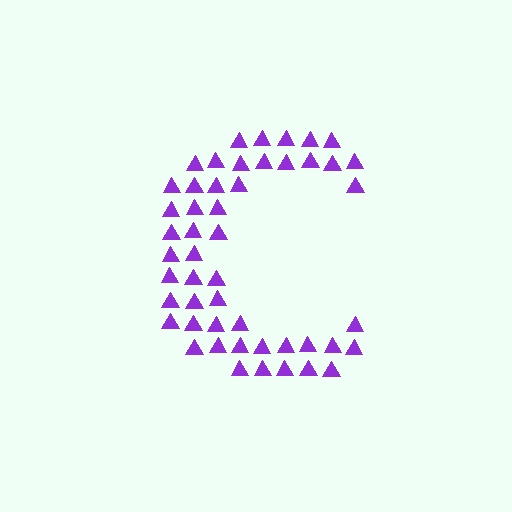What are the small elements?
The small elements are triangles.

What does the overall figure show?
The overall figure shows the letter C.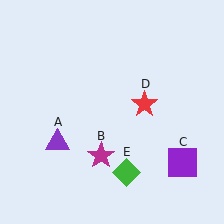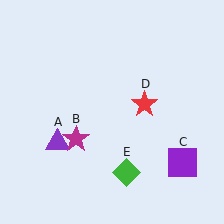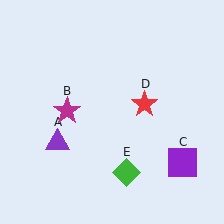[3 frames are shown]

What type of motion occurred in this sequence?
The magenta star (object B) rotated clockwise around the center of the scene.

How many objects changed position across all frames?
1 object changed position: magenta star (object B).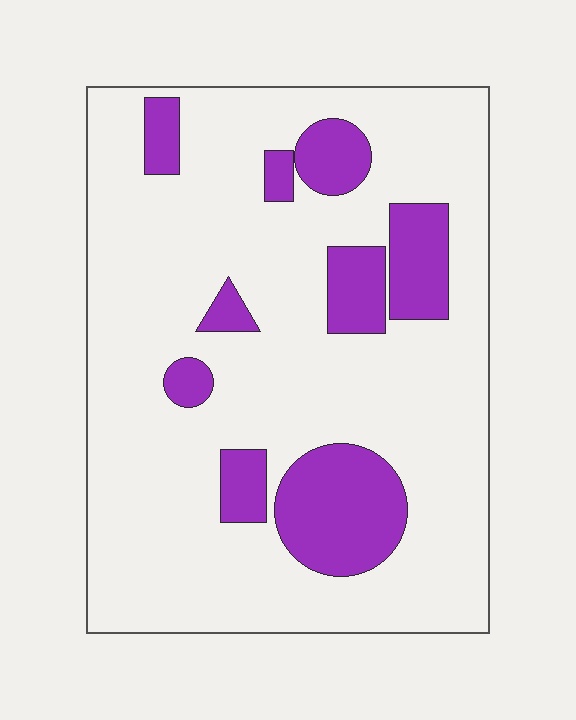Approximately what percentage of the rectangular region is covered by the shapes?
Approximately 20%.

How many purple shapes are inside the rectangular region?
9.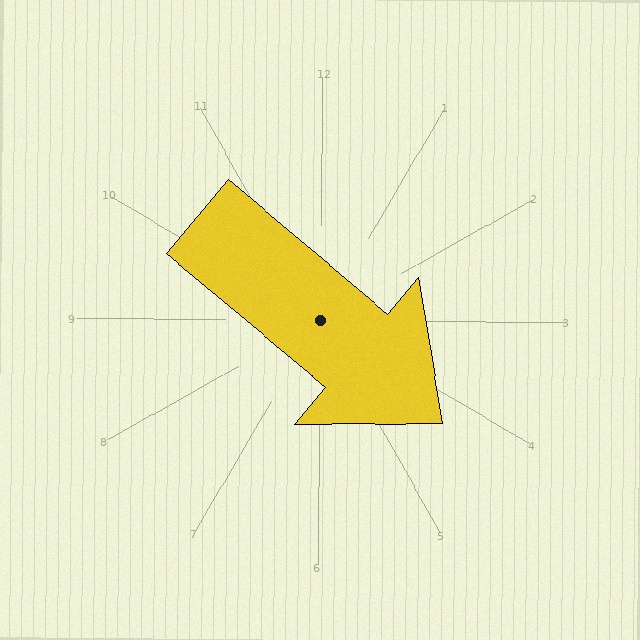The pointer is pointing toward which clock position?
Roughly 4 o'clock.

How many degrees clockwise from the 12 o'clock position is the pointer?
Approximately 130 degrees.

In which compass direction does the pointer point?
Southeast.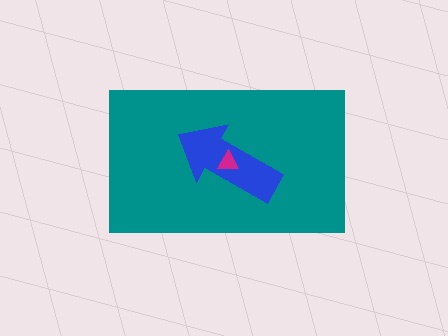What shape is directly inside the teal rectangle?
The blue arrow.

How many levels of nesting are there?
3.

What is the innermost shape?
The magenta triangle.